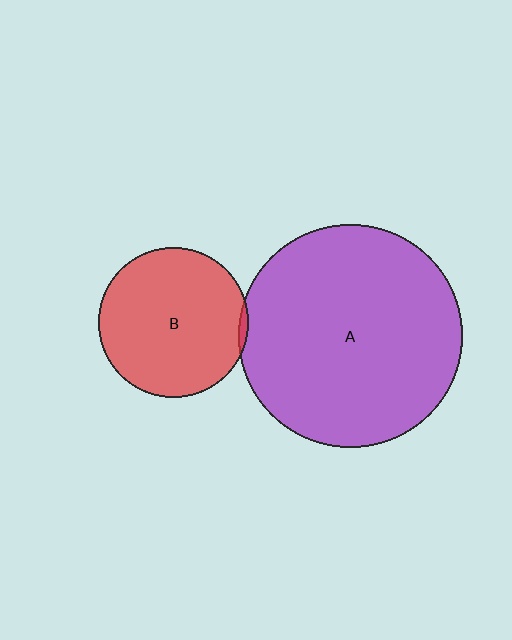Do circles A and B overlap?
Yes.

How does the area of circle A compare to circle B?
Approximately 2.2 times.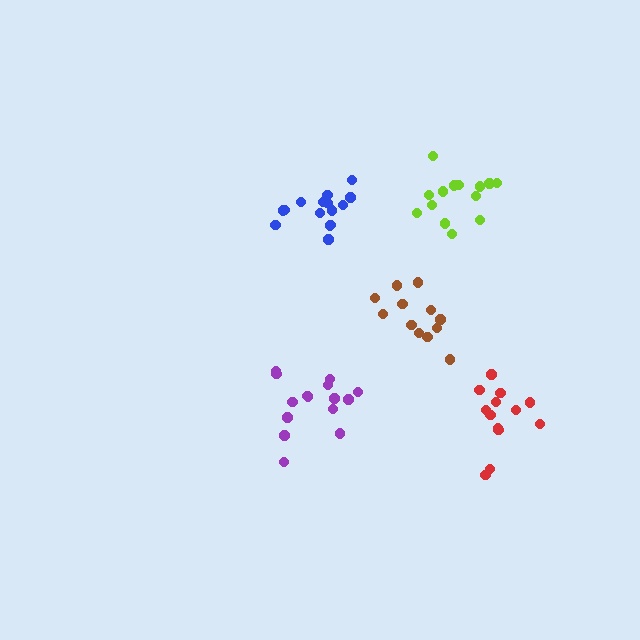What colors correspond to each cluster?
The clusters are colored: brown, blue, lime, purple, red.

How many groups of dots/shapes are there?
There are 5 groups.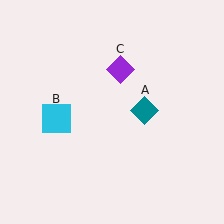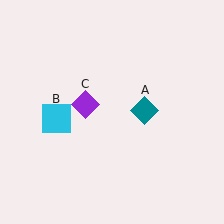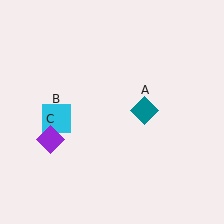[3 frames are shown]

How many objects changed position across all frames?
1 object changed position: purple diamond (object C).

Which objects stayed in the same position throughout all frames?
Teal diamond (object A) and cyan square (object B) remained stationary.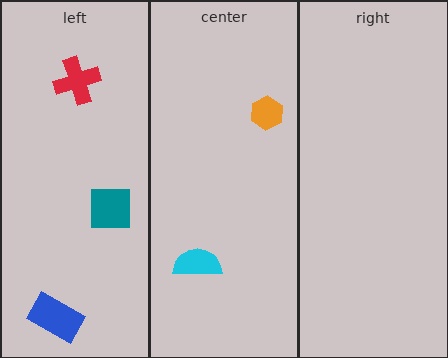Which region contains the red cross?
The left region.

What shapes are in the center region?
The cyan semicircle, the orange hexagon.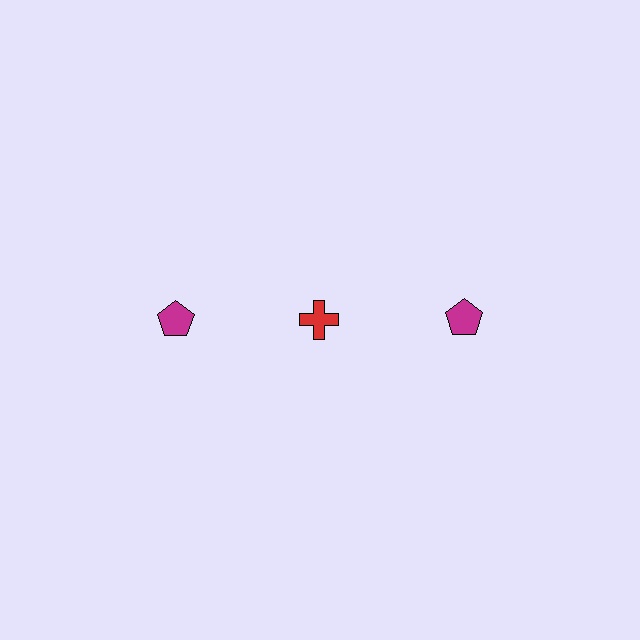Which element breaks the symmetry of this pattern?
The red cross in the top row, second from left column breaks the symmetry. All other shapes are magenta pentagons.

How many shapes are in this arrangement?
There are 3 shapes arranged in a grid pattern.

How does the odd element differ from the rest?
It differs in both color (red instead of magenta) and shape (cross instead of pentagon).